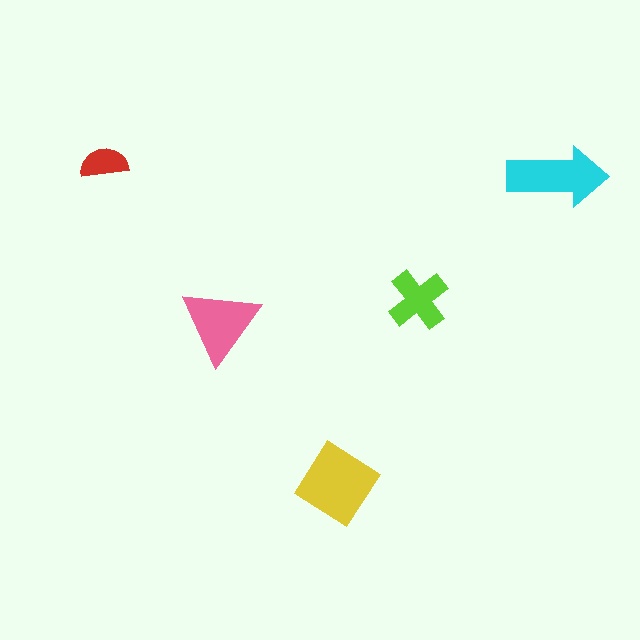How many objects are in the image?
There are 5 objects in the image.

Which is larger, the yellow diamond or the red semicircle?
The yellow diamond.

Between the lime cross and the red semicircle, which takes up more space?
The lime cross.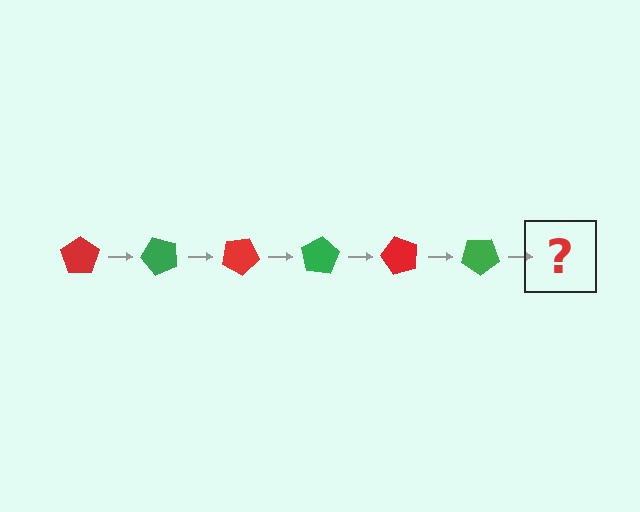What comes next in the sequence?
The next element should be a red pentagon, rotated 300 degrees from the start.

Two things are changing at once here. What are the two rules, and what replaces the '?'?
The two rules are that it rotates 50 degrees each step and the color cycles through red and green. The '?' should be a red pentagon, rotated 300 degrees from the start.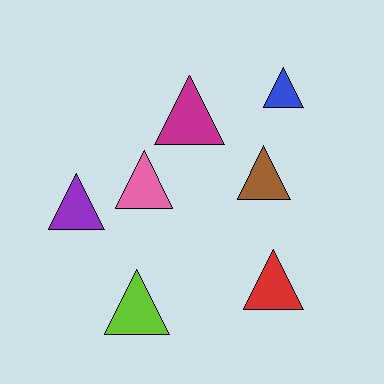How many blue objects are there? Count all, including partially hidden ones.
There is 1 blue object.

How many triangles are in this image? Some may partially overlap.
There are 7 triangles.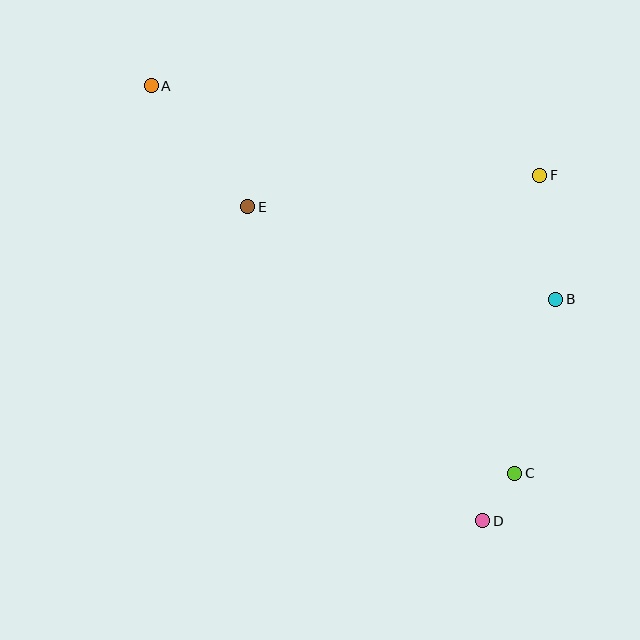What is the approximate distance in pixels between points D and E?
The distance between D and E is approximately 392 pixels.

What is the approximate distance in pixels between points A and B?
The distance between A and B is approximately 457 pixels.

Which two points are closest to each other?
Points C and D are closest to each other.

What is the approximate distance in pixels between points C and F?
The distance between C and F is approximately 299 pixels.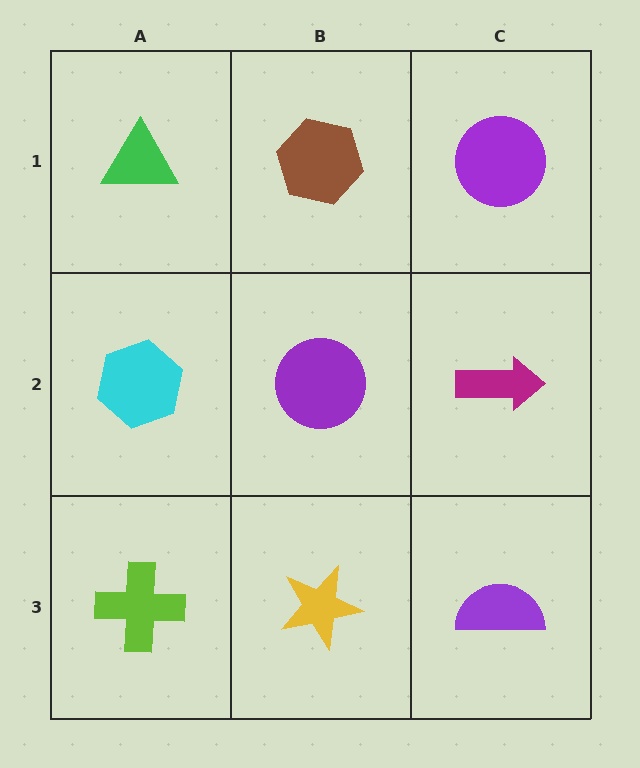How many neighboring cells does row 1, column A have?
2.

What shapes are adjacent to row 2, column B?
A brown hexagon (row 1, column B), a yellow star (row 3, column B), a cyan hexagon (row 2, column A), a magenta arrow (row 2, column C).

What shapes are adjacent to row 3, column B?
A purple circle (row 2, column B), a lime cross (row 3, column A), a purple semicircle (row 3, column C).